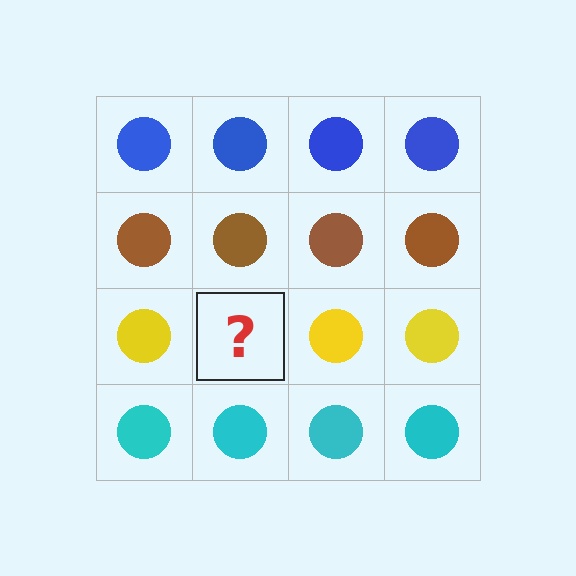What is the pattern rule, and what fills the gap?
The rule is that each row has a consistent color. The gap should be filled with a yellow circle.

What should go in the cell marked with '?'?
The missing cell should contain a yellow circle.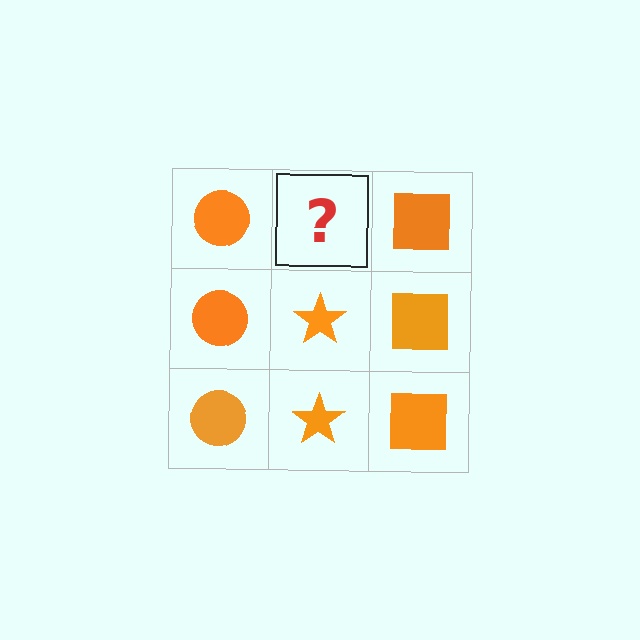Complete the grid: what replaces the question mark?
The question mark should be replaced with an orange star.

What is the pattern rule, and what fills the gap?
The rule is that each column has a consistent shape. The gap should be filled with an orange star.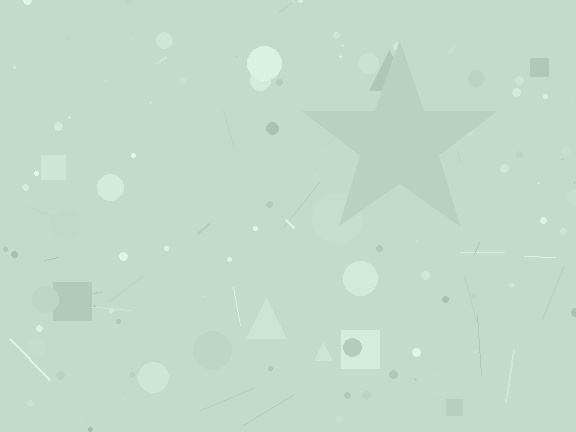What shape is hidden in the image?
A star is hidden in the image.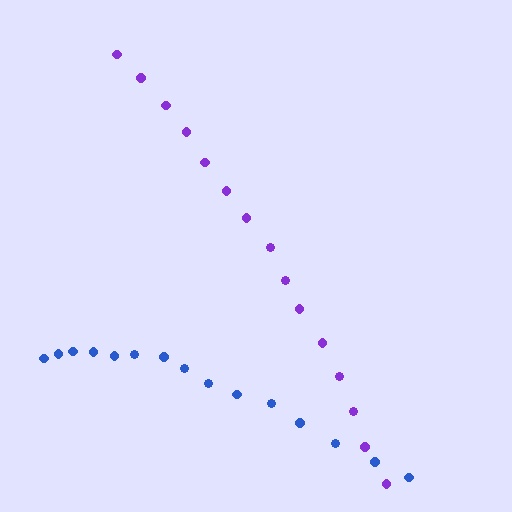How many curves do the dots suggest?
There are 2 distinct paths.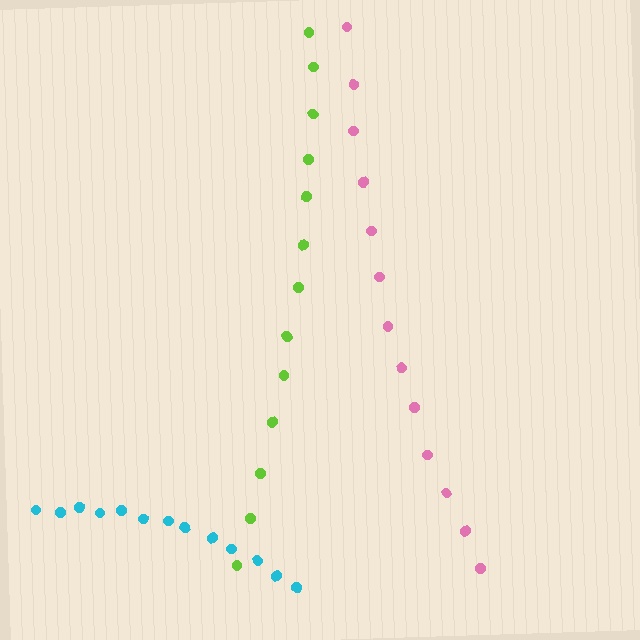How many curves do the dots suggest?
There are 3 distinct paths.